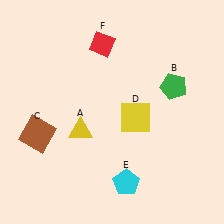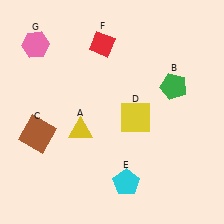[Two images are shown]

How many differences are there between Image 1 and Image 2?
There is 1 difference between the two images.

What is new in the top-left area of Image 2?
A pink hexagon (G) was added in the top-left area of Image 2.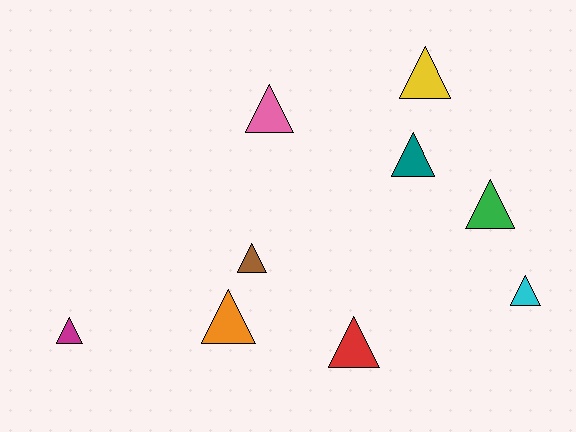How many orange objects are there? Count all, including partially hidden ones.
There is 1 orange object.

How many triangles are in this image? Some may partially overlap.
There are 9 triangles.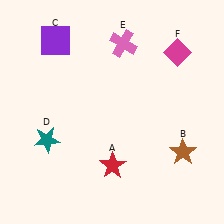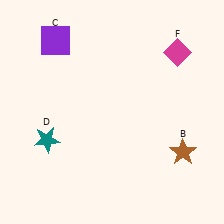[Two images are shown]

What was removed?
The red star (A), the pink cross (E) were removed in Image 2.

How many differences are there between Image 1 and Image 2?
There are 2 differences between the two images.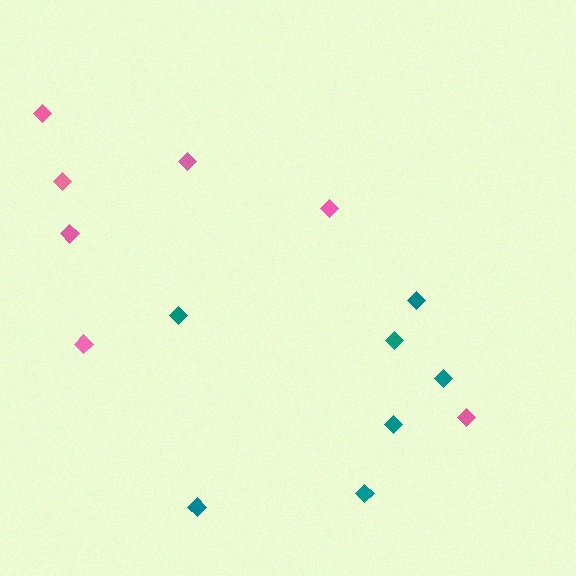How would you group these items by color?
There are 2 groups: one group of teal diamonds (7) and one group of pink diamonds (7).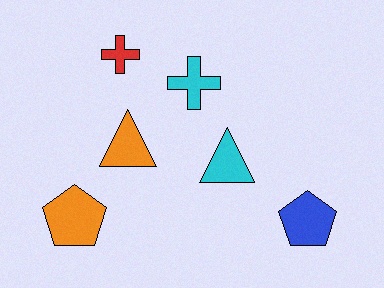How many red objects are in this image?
There is 1 red object.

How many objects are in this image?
There are 6 objects.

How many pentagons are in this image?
There are 2 pentagons.